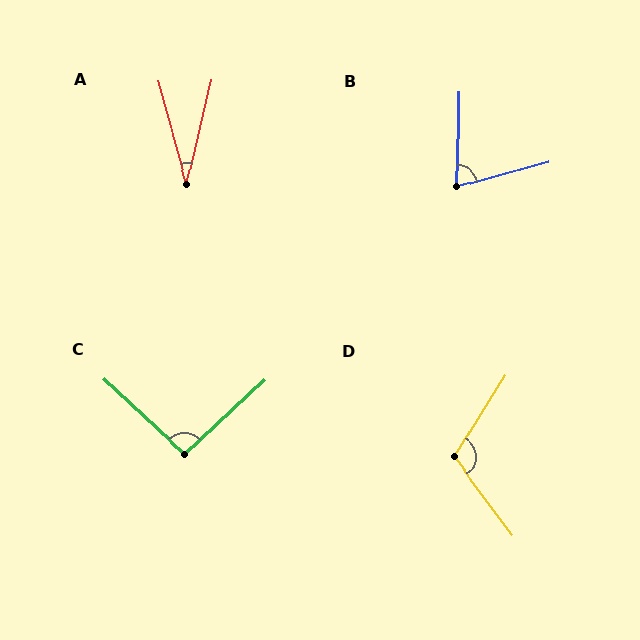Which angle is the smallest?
A, at approximately 29 degrees.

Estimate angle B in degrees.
Approximately 74 degrees.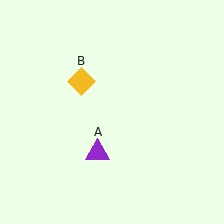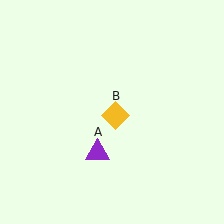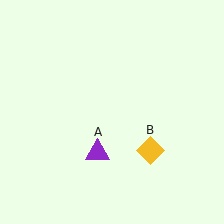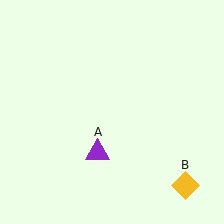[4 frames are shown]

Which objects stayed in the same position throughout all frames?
Purple triangle (object A) remained stationary.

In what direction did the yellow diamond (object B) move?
The yellow diamond (object B) moved down and to the right.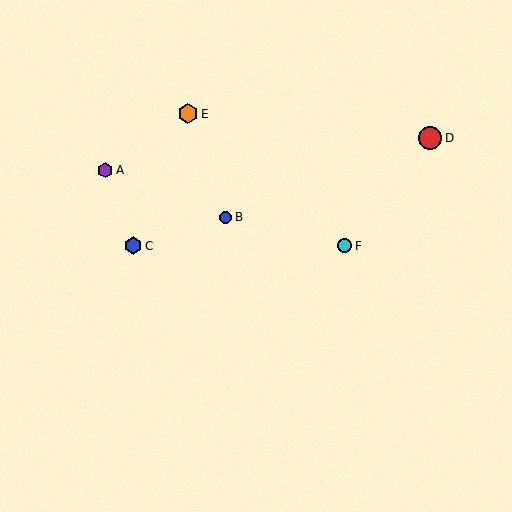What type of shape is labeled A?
Shape A is a purple hexagon.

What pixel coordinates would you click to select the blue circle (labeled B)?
Click at (225, 217) to select the blue circle B.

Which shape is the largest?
The red circle (labeled D) is the largest.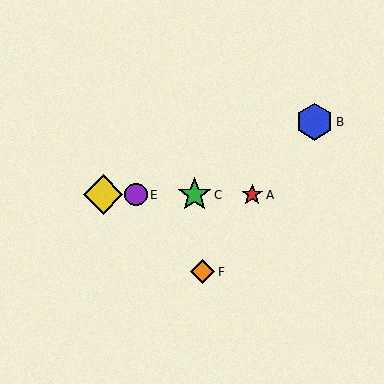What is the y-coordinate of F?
Object F is at y≈272.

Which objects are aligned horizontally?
Objects A, C, D, E are aligned horizontally.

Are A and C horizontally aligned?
Yes, both are at y≈195.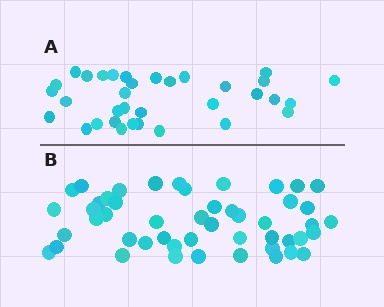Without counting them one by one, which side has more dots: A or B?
Region B (the bottom region) has more dots.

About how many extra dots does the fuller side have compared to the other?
Region B has approximately 15 more dots than region A.